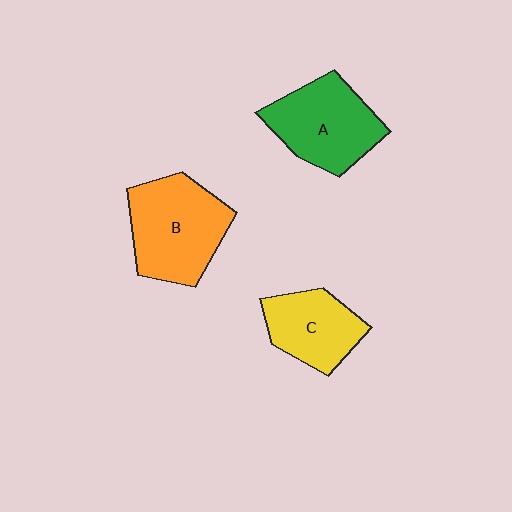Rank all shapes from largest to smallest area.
From largest to smallest: B (orange), A (green), C (yellow).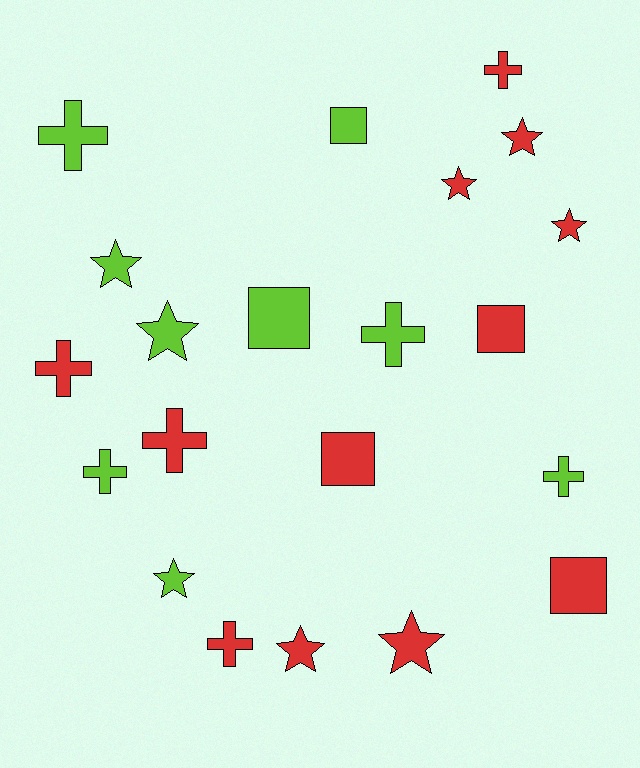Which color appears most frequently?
Red, with 12 objects.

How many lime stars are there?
There are 3 lime stars.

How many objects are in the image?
There are 21 objects.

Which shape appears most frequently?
Star, with 8 objects.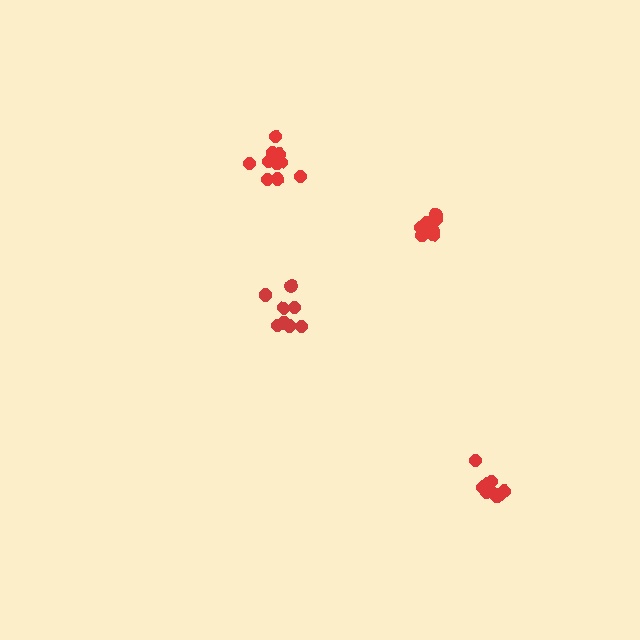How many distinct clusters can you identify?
There are 4 distinct clusters.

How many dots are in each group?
Group 1: 11 dots, Group 2: 7 dots, Group 3: 9 dots, Group 4: 10 dots (37 total).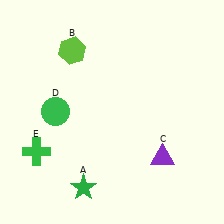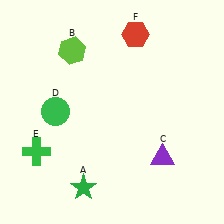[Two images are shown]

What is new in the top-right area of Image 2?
A red hexagon (F) was added in the top-right area of Image 2.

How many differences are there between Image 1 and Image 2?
There is 1 difference between the two images.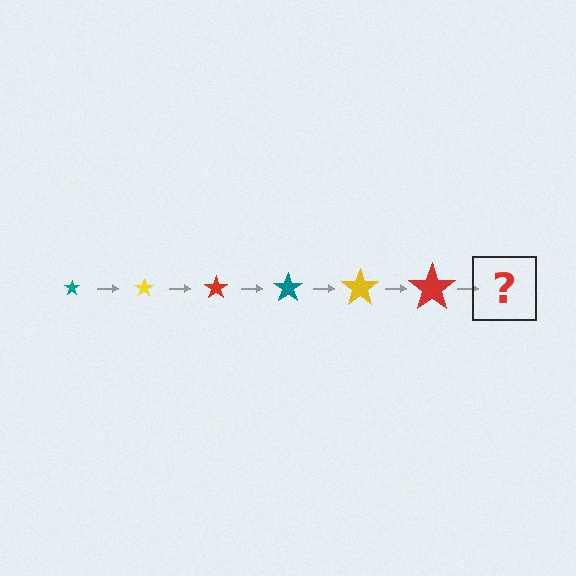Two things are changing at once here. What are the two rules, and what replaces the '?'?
The two rules are that the star grows larger each step and the color cycles through teal, yellow, and red. The '?' should be a teal star, larger than the previous one.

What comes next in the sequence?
The next element should be a teal star, larger than the previous one.